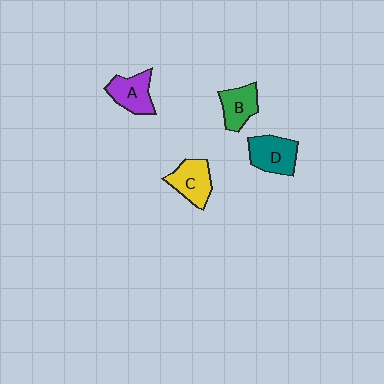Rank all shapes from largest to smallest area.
From largest to smallest: D (teal), C (yellow), A (purple), B (green).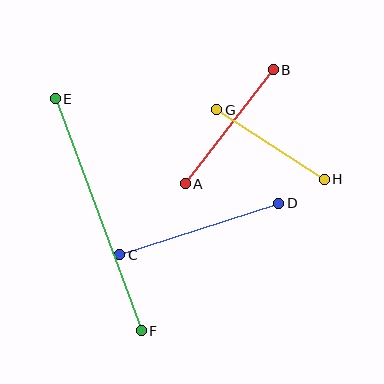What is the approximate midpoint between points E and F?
The midpoint is at approximately (98, 215) pixels.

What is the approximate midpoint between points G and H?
The midpoint is at approximately (270, 145) pixels.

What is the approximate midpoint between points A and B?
The midpoint is at approximately (229, 127) pixels.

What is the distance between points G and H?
The distance is approximately 128 pixels.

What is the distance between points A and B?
The distance is approximately 144 pixels.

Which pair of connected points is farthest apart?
Points E and F are farthest apart.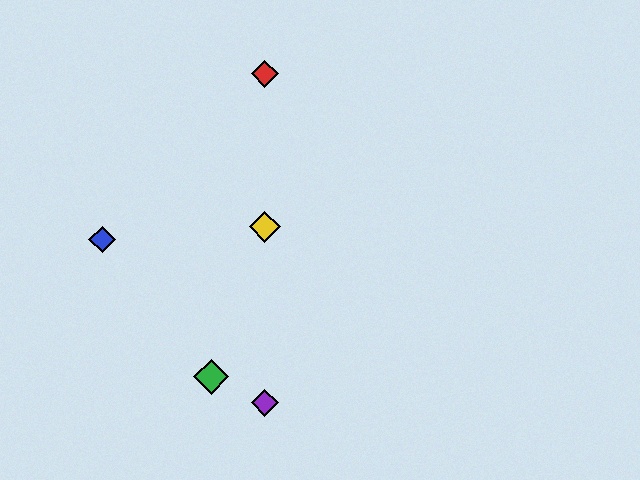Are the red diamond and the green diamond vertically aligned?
No, the red diamond is at x≈265 and the green diamond is at x≈211.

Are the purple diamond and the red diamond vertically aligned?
Yes, both are at x≈265.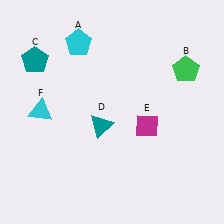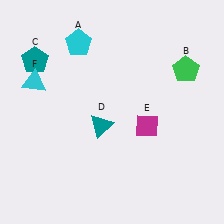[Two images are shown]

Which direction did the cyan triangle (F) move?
The cyan triangle (F) moved up.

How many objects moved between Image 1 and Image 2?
1 object moved between the two images.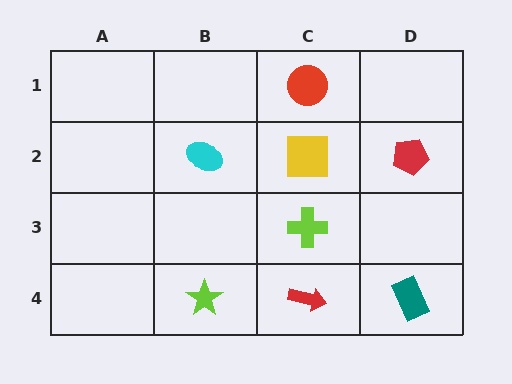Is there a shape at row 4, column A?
No, that cell is empty.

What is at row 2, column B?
A cyan ellipse.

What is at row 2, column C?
A yellow square.